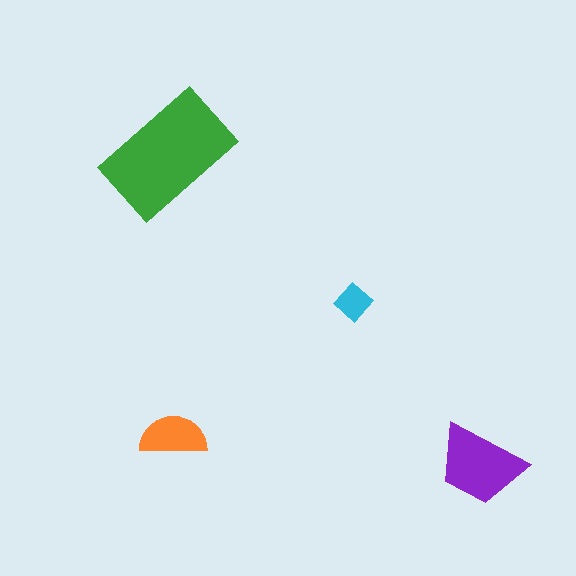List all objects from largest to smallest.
The green rectangle, the purple trapezoid, the orange semicircle, the cyan diamond.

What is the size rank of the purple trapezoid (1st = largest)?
2nd.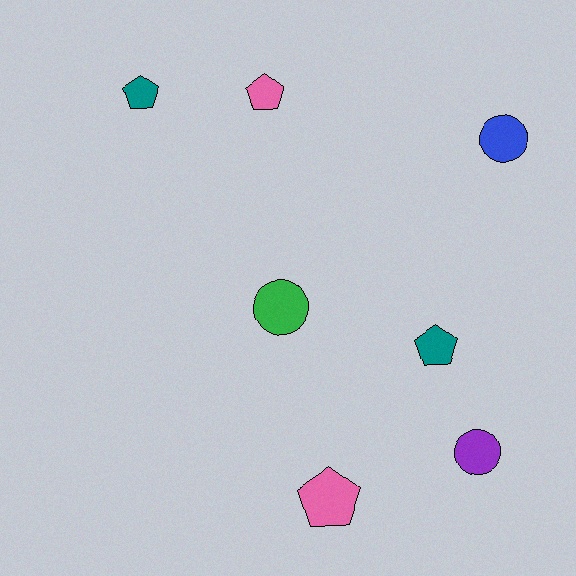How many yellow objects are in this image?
There are no yellow objects.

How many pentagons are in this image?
There are 4 pentagons.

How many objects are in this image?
There are 7 objects.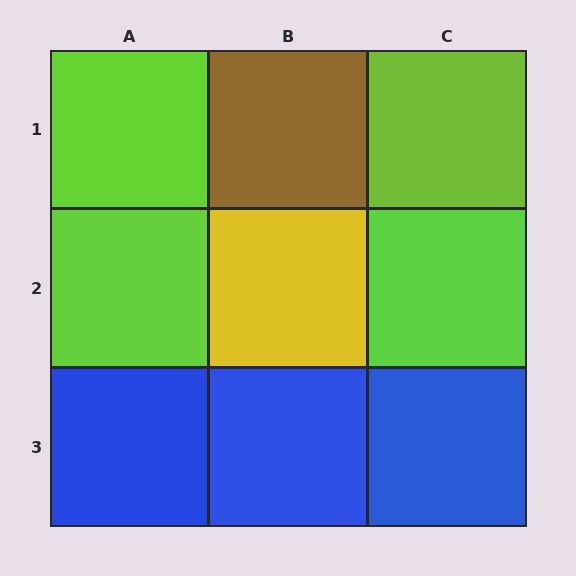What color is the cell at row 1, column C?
Lime.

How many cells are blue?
3 cells are blue.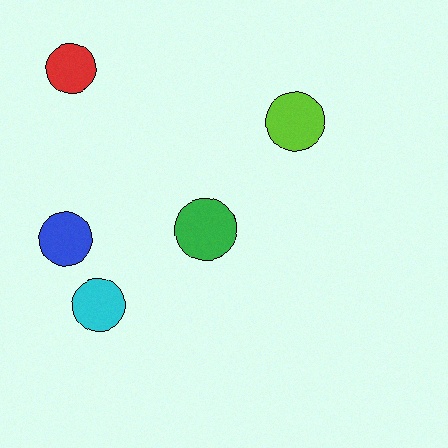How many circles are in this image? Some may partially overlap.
There are 5 circles.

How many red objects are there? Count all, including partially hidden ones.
There is 1 red object.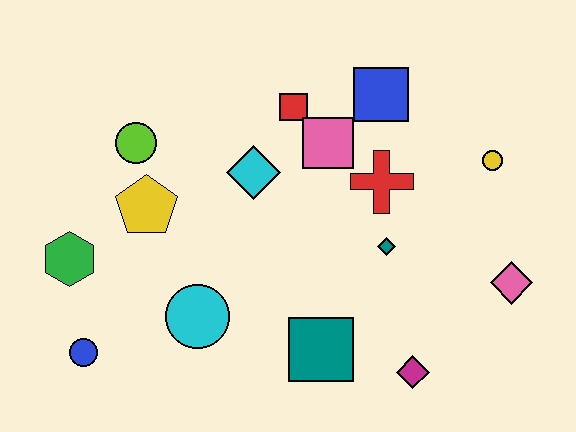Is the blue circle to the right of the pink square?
No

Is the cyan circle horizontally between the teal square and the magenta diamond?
No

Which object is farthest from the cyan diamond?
The pink diamond is farthest from the cyan diamond.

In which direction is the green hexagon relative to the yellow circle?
The green hexagon is to the left of the yellow circle.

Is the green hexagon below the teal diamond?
Yes